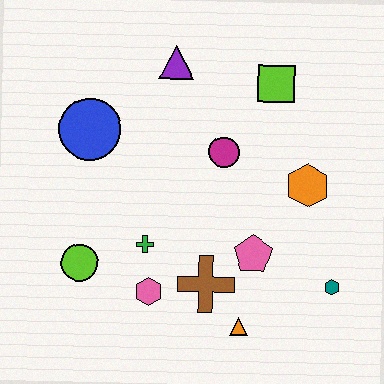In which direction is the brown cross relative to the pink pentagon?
The brown cross is to the left of the pink pentagon.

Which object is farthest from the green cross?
The lime square is farthest from the green cross.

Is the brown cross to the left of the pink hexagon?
No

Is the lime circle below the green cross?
Yes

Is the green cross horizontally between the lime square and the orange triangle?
No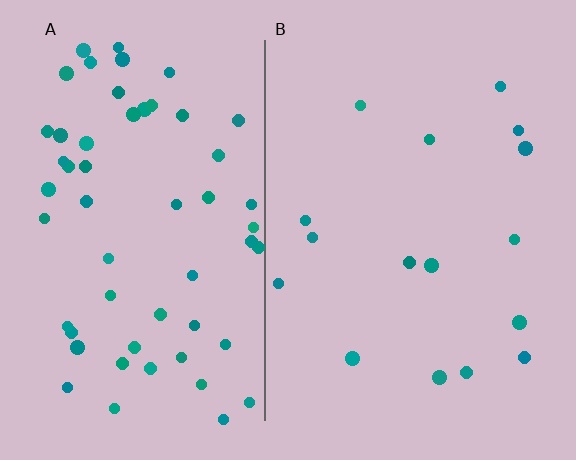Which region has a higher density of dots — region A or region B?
A (the left).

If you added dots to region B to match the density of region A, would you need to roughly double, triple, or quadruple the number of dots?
Approximately quadruple.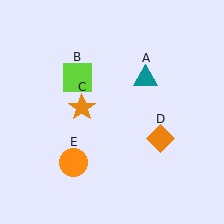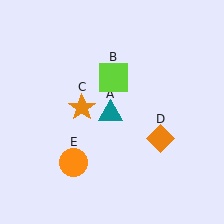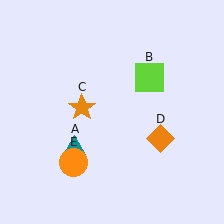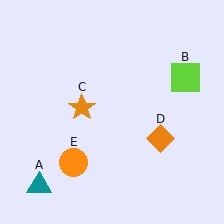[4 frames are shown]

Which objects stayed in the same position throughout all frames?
Orange star (object C) and orange diamond (object D) and orange circle (object E) remained stationary.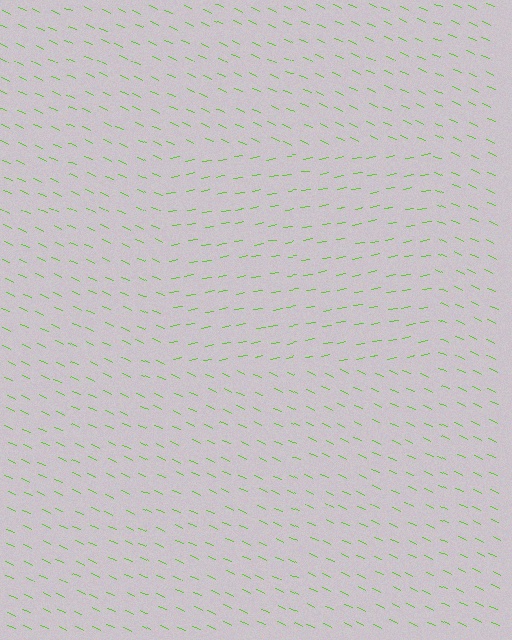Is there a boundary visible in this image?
Yes, there is a texture boundary formed by a change in line orientation.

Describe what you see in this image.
The image is filled with small lime line segments. A rectangle region in the image has lines oriented differently from the surrounding lines, creating a visible texture boundary.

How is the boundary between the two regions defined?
The boundary is defined purely by a change in line orientation (approximately 34 degrees difference). All lines are the same color and thickness.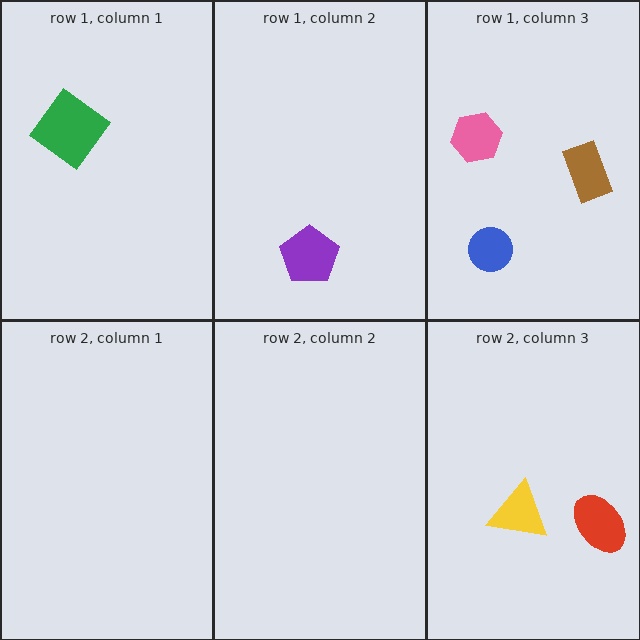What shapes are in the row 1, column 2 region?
The purple pentagon.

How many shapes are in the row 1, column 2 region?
1.